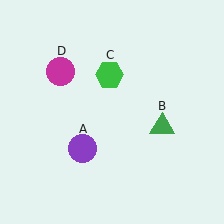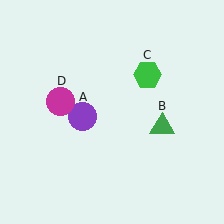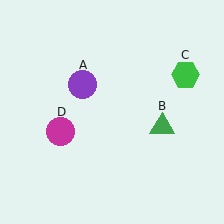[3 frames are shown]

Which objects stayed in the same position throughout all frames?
Green triangle (object B) remained stationary.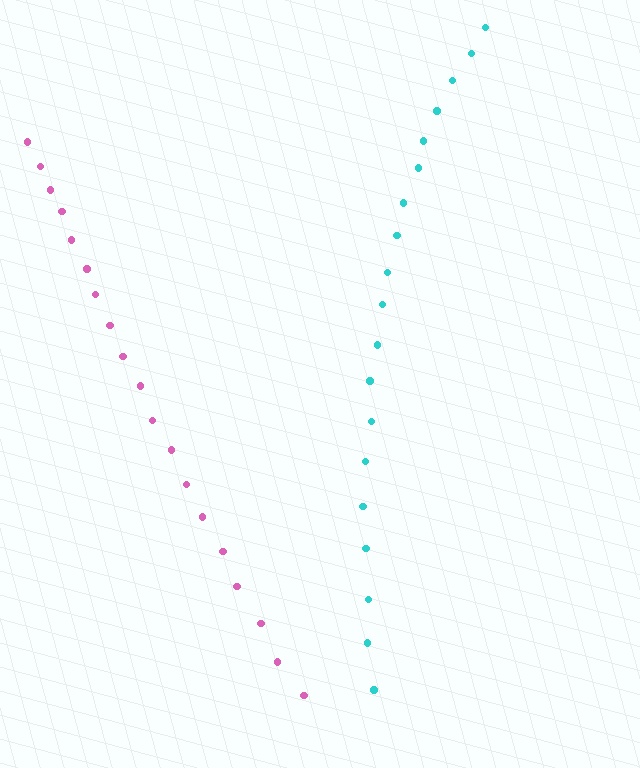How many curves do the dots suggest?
There are 2 distinct paths.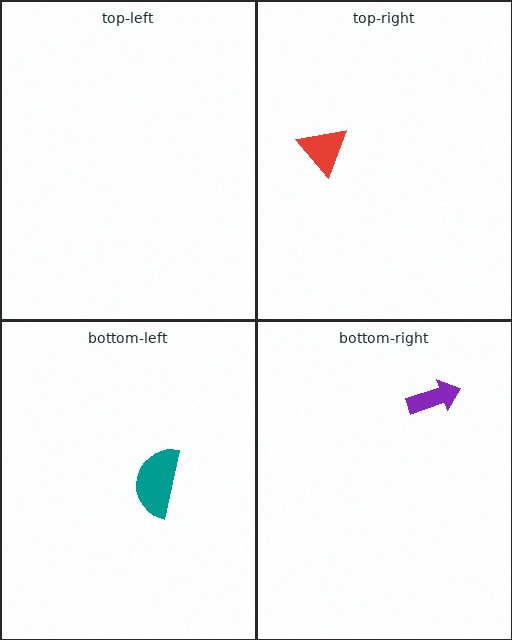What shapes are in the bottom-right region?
The purple arrow.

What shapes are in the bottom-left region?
The teal semicircle.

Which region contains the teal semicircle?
The bottom-left region.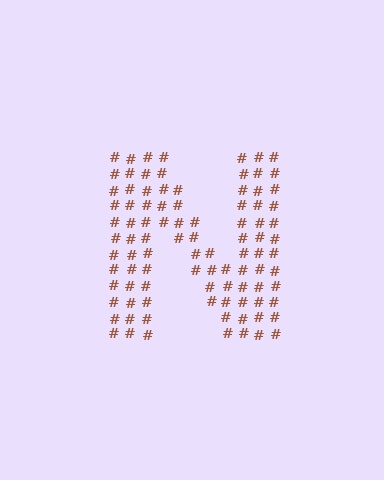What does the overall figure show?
The overall figure shows the letter N.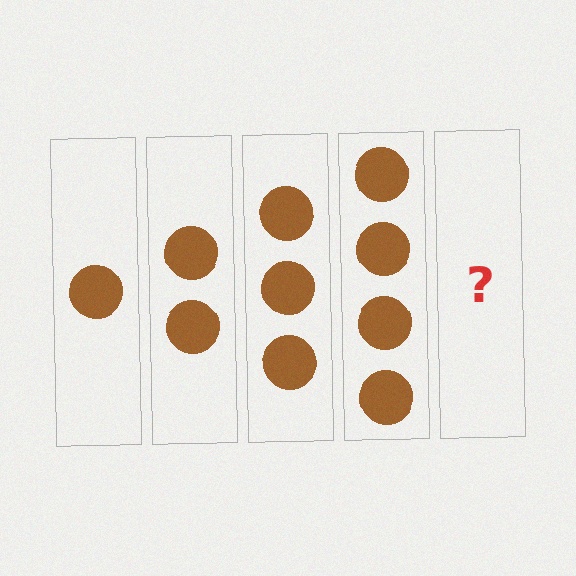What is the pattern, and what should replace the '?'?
The pattern is that each step adds one more circle. The '?' should be 5 circles.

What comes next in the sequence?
The next element should be 5 circles.